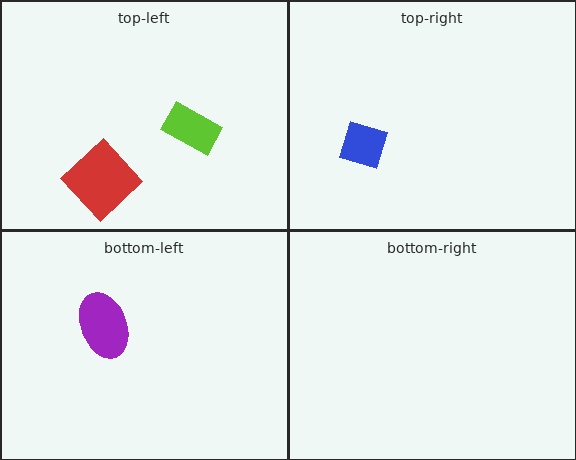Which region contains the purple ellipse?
The bottom-left region.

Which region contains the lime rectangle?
The top-left region.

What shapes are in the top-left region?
The lime rectangle, the red diamond.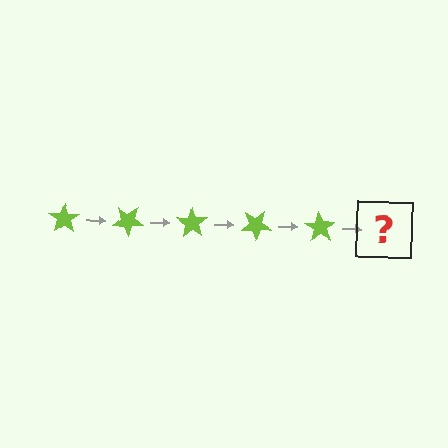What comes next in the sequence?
The next element should be a lime star rotated 175 degrees.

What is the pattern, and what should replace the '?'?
The pattern is that the star rotates 35 degrees each step. The '?' should be a lime star rotated 175 degrees.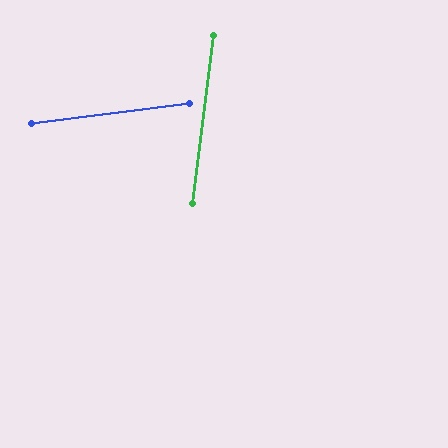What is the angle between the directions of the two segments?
Approximately 76 degrees.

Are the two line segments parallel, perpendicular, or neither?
Neither parallel nor perpendicular — they differ by about 76°.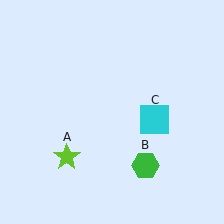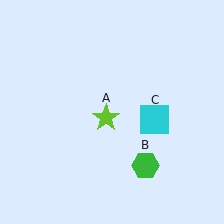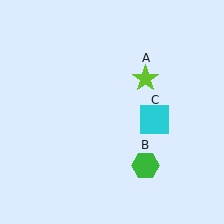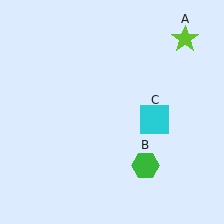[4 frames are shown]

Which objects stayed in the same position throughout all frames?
Green hexagon (object B) and cyan square (object C) remained stationary.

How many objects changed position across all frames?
1 object changed position: lime star (object A).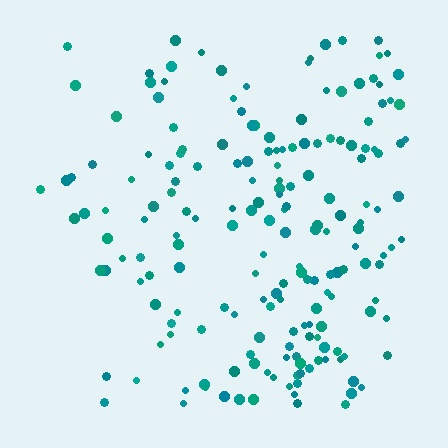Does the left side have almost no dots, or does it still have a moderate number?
Still a moderate number, just noticeably fewer than the right.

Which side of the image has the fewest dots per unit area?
The left.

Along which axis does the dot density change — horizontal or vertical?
Horizontal.